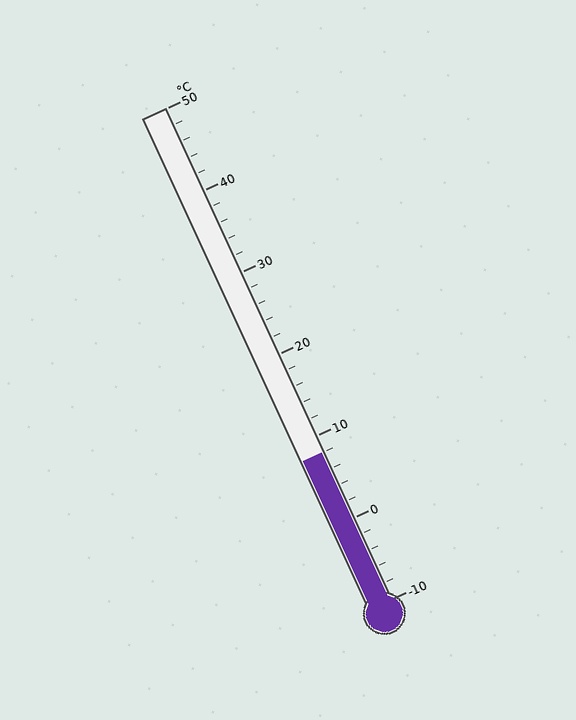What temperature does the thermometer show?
The thermometer shows approximately 8°C.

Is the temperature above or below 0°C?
The temperature is above 0°C.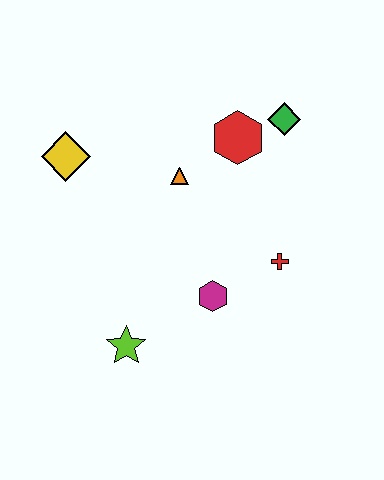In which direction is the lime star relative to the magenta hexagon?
The lime star is to the left of the magenta hexagon.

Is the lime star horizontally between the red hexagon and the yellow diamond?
Yes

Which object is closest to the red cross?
The magenta hexagon is closest to the red cross.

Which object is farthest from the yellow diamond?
The red cross is farthest from the yellow diamond.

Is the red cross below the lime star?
No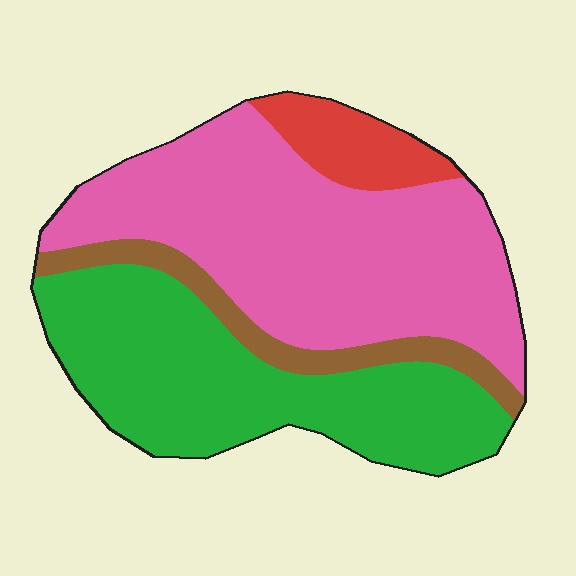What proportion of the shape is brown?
Brown takes up less than a sixth of the shape.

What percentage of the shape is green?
Green takes up about three eighths (3/8) of the shape.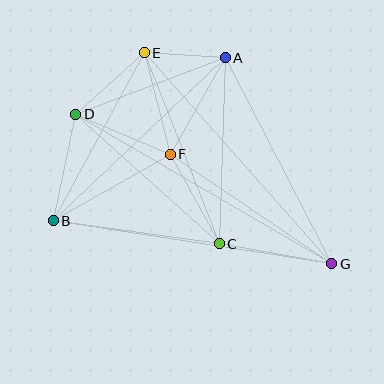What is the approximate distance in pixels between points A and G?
The distance between A and G is approximately 232 pixels.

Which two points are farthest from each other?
Points D and G are farthest from each other.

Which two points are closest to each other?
Points A and E are closest to each other.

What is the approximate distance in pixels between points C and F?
The distance between C and F is approximately 101 pixels.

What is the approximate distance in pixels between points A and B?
The distance between A and B is approximately 237 pixels.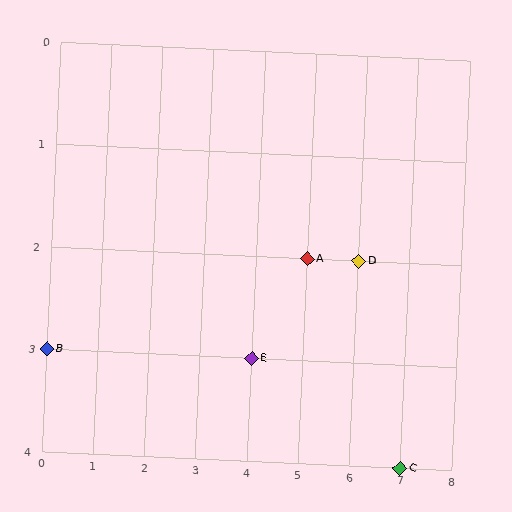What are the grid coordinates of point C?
Point C is at grid coordinates (7, 4).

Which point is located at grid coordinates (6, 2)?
Point D is at (6, 2).